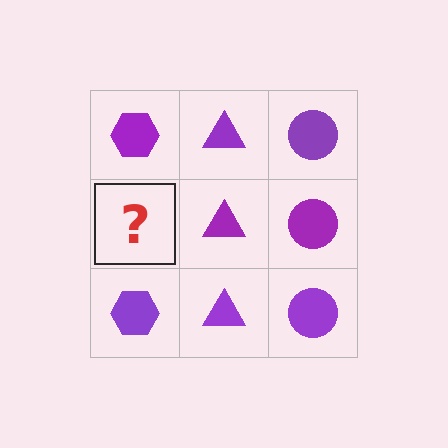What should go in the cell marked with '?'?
The missing cell should contain a purple hexagon.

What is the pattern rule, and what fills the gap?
The rule is that each column has a consistent shape. The gap should be filled with a purple hexagon.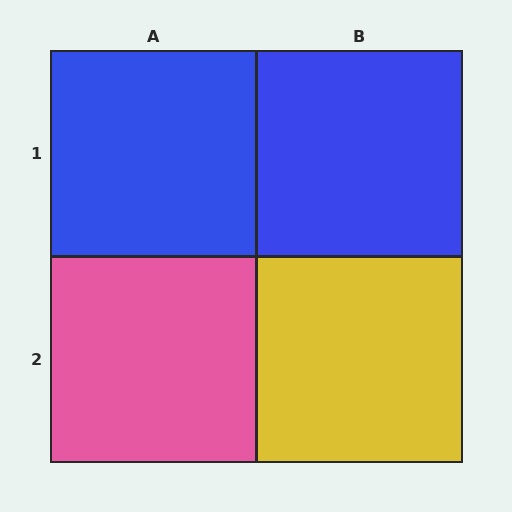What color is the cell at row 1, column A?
Blue.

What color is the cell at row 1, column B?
Blue.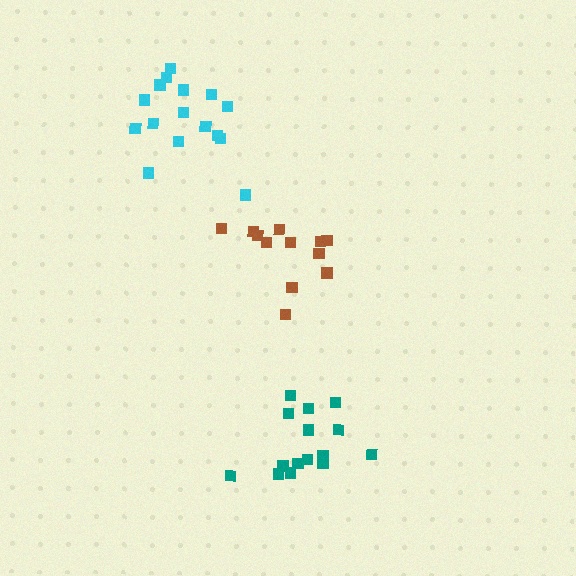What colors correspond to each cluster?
The clusters are colored: cyan, teal, brown.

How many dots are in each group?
Group 1: 16 dots, Group 2: 15 dots, Group 3: 12 dots (43 total).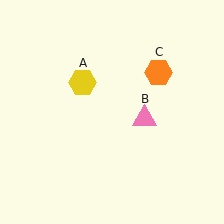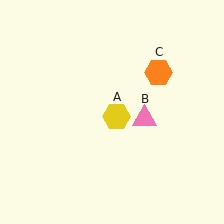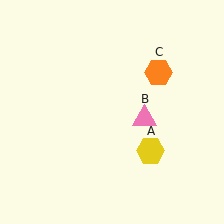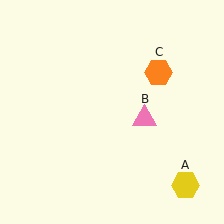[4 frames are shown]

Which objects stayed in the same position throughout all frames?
Pink triangle (object B) and orange hexagon (object C) remained stationary.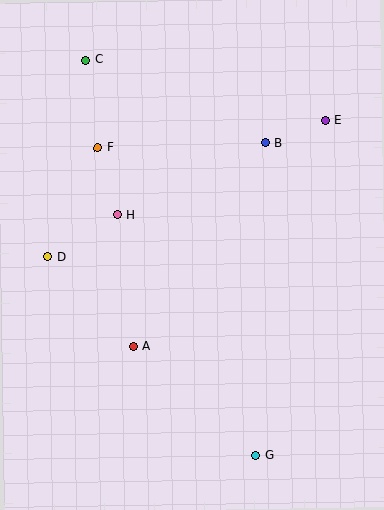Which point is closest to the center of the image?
Point H at (118, 215) is closest to the center.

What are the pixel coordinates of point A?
Point A is at (134, 346).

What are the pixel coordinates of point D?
Point D is at (48, 257).